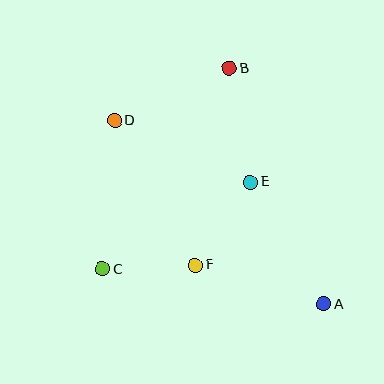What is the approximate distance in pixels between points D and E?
The distance between D and E is approximately 149 pixels.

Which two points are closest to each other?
Points C and F are closest to each other.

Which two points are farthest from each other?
Points A and D are farthest from each other.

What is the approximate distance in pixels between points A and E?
The distance between A and E is approximately 142 pixels.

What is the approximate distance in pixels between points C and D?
The distance between C and D is approximately 149 pixels.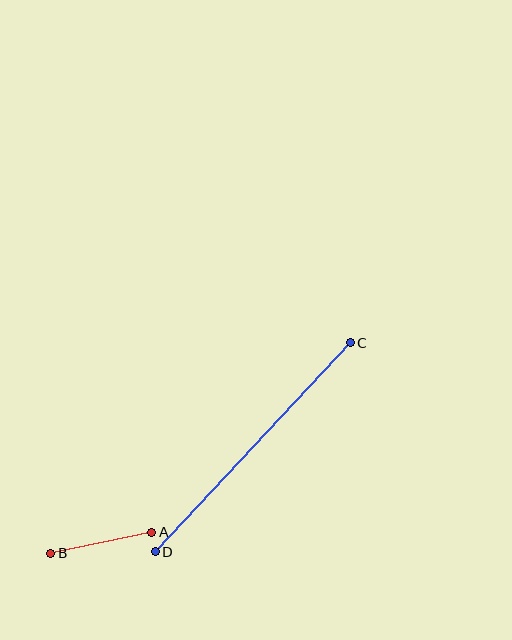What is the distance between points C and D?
The distance is approximately 286 pixels.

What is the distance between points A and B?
The distance is approximately 103 pixels.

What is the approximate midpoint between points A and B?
The midpoint is at approximately (101, 543) pixels.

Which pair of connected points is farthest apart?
Points C and D are farthest apart.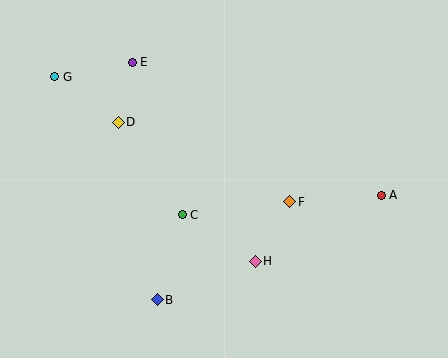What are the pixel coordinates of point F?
Point F is at (290, 202).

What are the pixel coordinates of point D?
Point D is at (118, 122).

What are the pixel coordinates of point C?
Point C is at (182, 215).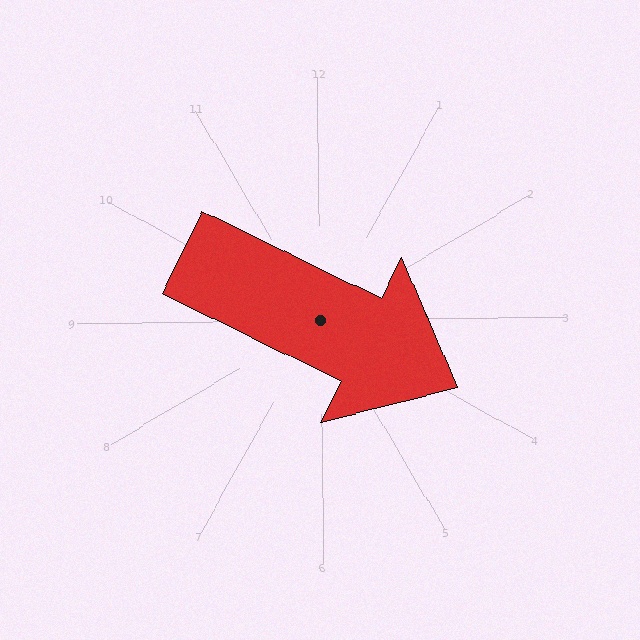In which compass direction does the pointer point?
Southeast.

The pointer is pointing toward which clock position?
Roughly 4 o'clock.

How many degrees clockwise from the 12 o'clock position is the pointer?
Approximately 117 degrees.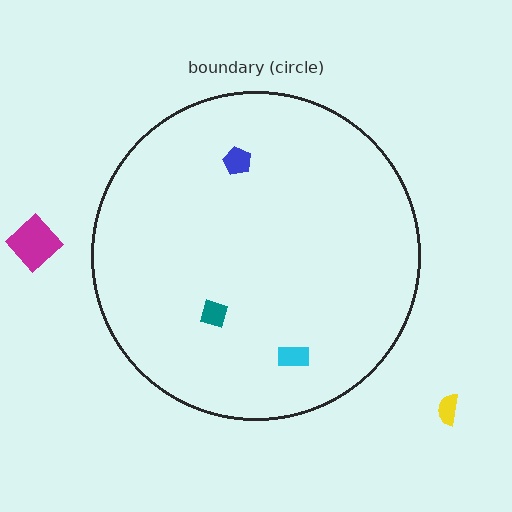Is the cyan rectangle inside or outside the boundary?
Inside.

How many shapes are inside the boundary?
3 inside, 2 outside.